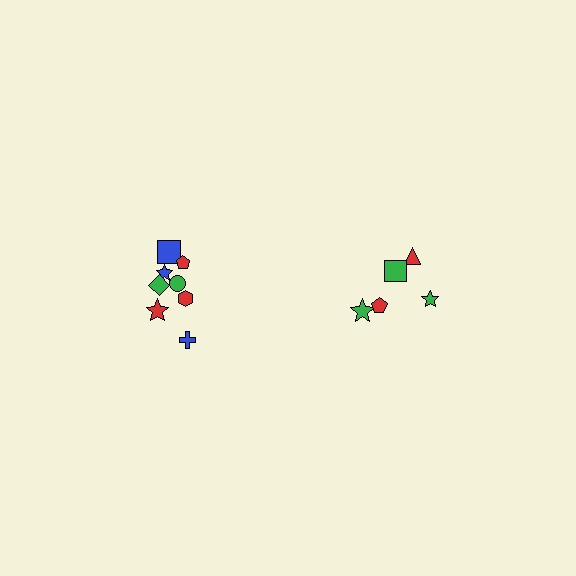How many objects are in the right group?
There are 5 objects.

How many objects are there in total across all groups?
There are 13 objects.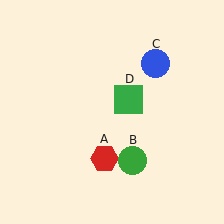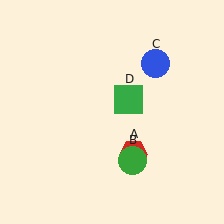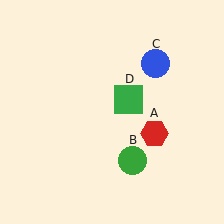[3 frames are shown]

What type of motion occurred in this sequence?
The red hexagon (object A) rotated counterclockwise around the center of the scene.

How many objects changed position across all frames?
1 object changed position: red hexagon (object A).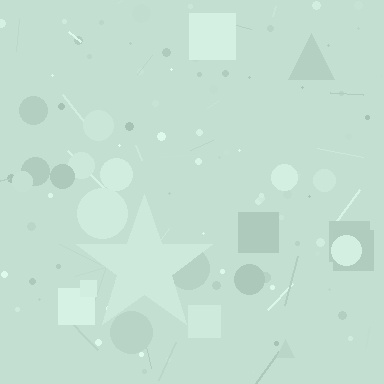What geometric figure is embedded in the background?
A star is embedded in the background.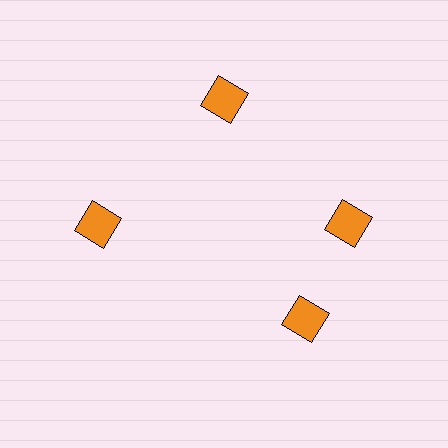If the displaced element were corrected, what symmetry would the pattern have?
It would have 4-fold rotational symmetry — the pattern would map onto itself every 90 degrees.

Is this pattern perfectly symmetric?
No. The 4 orange diamonds are arranged in a ring, but one element near the 6 o'clock position is rotated out of alignment along the ring, breaking the 4-fold rotational symmetry.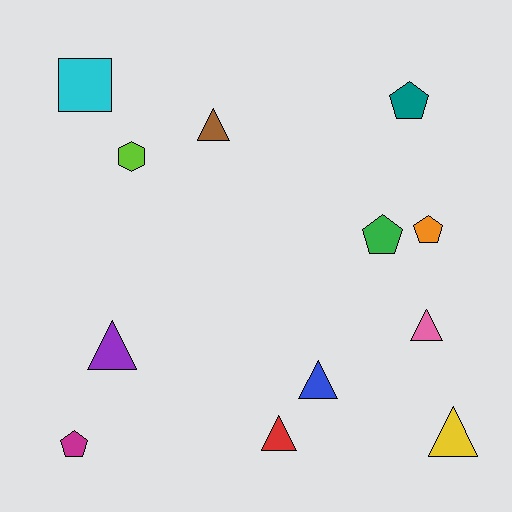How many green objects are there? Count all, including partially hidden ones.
There is 1 green object.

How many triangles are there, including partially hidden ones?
There are 6 triangles.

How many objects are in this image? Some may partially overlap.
There are 12 objects.